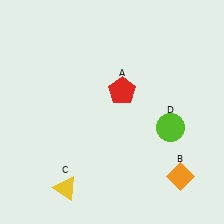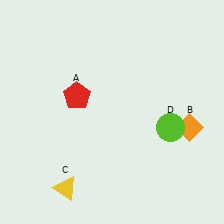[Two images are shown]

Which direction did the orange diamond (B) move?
The orange diamond (B) moved up.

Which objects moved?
The objects that moved are: the red pentagon (A), the orange diamond (B).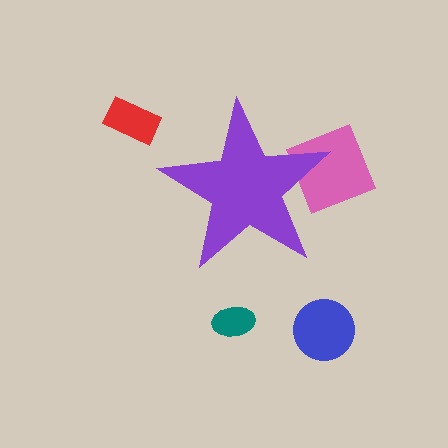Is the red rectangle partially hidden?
No, the red rectangle is fully visible.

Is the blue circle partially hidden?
No, the blue circle is fully visible.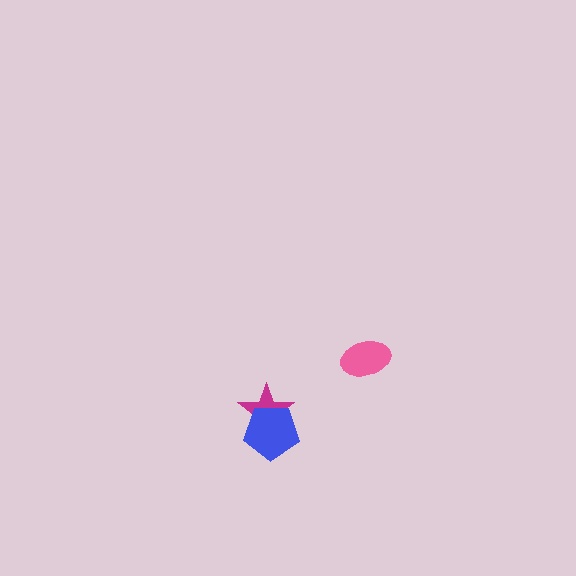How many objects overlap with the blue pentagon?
1 object overlaps with the blue pentagon.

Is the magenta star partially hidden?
Yes, it is partially covered by another shape.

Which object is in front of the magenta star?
The blue pentagon is in front of the magenta star.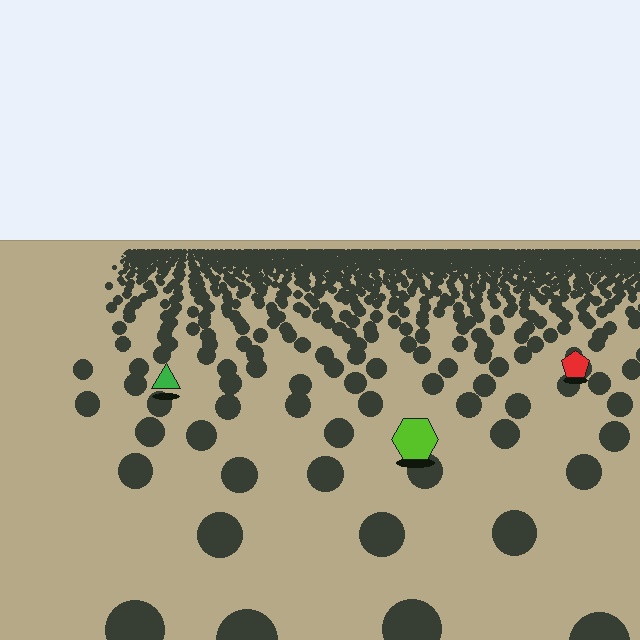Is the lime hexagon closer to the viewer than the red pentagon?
Yes. The lime hexagon is closer — you can tell from the texture gradient: the ground texture is coarser near it.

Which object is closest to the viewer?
The lime hexagon is closest. The texture marks near it are larger and more spread out.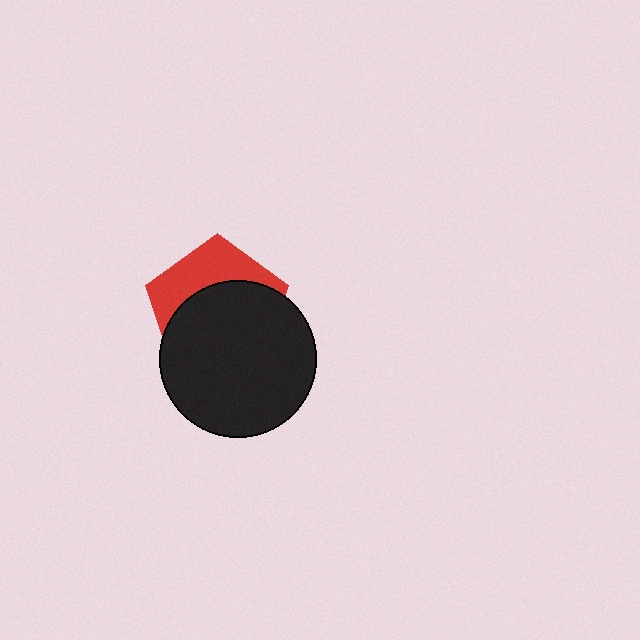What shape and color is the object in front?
The object in front is a black circle.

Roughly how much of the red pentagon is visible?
A small part of it is visible (roughly 36%).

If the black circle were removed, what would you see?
You would see the complete red pentagon.